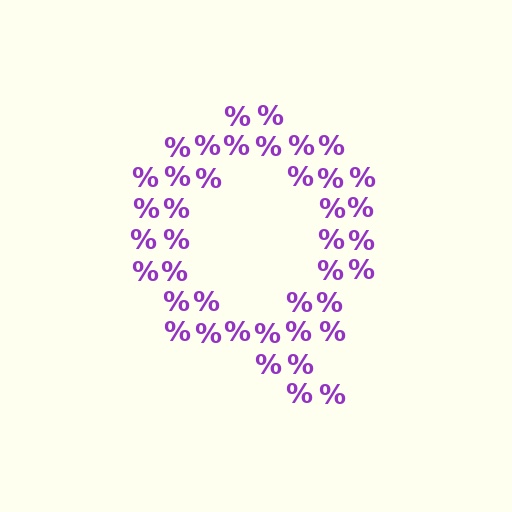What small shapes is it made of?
It is made of small percent signs.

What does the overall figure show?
The overall figure shows the letter Q.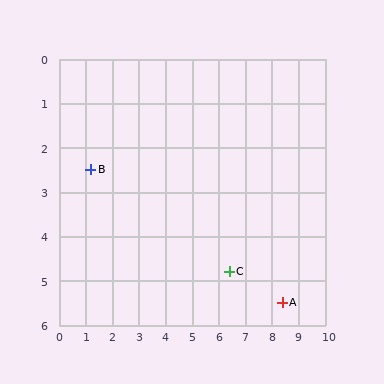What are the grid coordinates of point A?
Point A is at approximately (8.4, 5.5).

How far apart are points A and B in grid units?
Points A and B are about 7.8 grid units apart.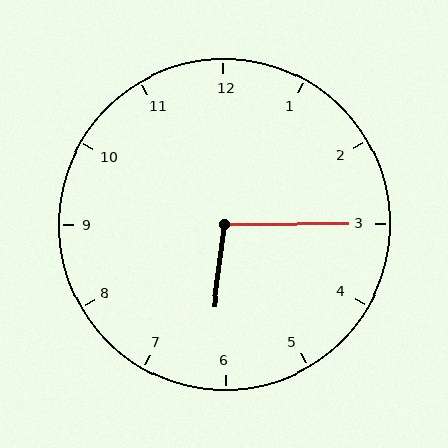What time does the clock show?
6:15.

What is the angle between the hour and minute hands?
Approximately 98 degrees.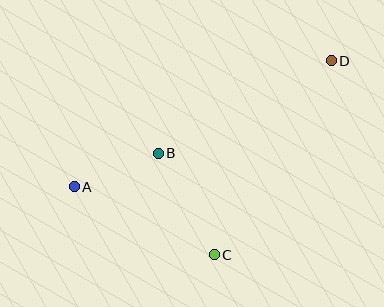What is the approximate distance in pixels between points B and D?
The distance between B and D is approximately 196 pixels.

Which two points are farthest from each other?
Points A and D are farthest from each other.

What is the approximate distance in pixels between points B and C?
The distance between B and C is approximately 116 pixels.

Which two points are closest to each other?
Points A and B are closest to each other.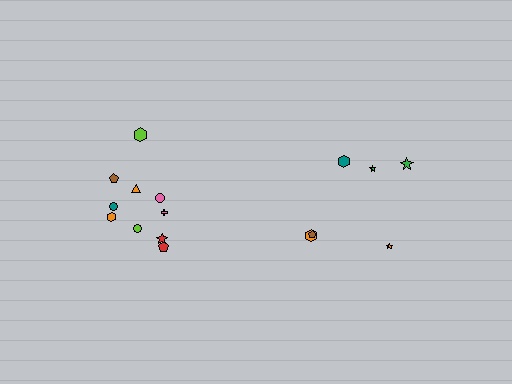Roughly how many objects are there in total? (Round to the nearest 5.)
Roughly 15 objects in total.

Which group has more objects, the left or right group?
The left group.